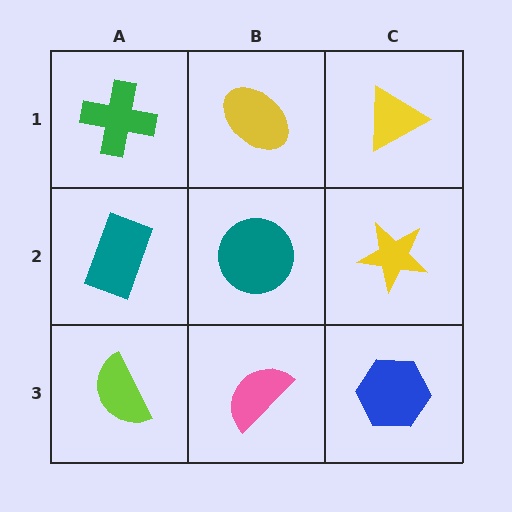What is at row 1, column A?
A green cross.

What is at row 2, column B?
A teal circle.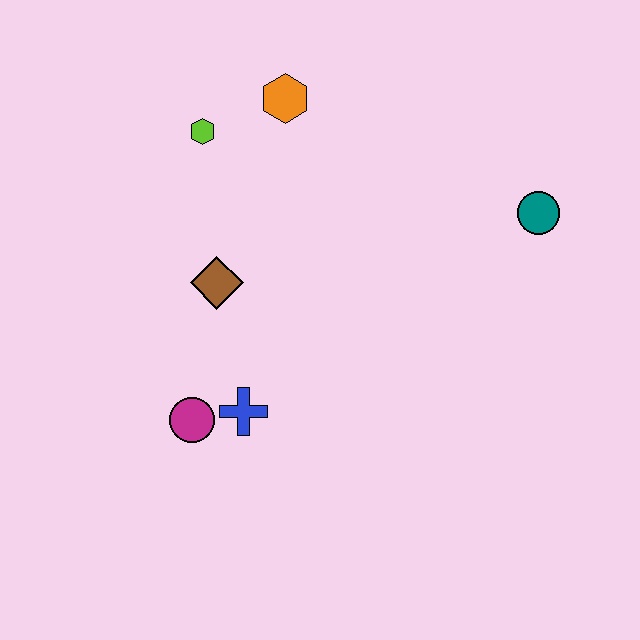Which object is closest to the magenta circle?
The blue cross is closest to the magenta circle.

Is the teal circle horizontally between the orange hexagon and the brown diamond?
No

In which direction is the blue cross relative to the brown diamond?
The blue cross is below the brown diamond.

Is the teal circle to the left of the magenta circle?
No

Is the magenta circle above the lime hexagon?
No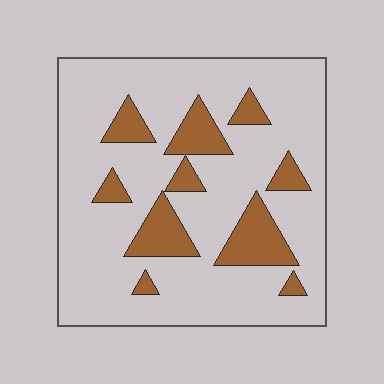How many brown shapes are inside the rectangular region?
10.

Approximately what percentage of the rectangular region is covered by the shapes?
Approximately 20%.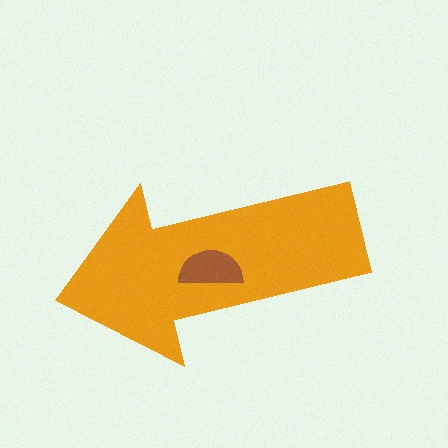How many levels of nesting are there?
2.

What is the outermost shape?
The orange arrow.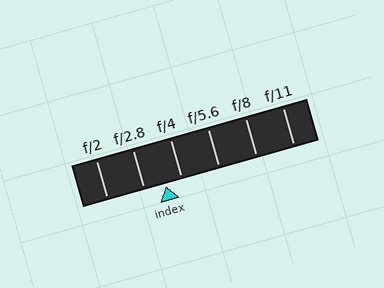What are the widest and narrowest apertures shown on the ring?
The widest aperture shown is f/2 and the narrowest is f/11.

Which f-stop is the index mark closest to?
The index mark is closest to f/4.